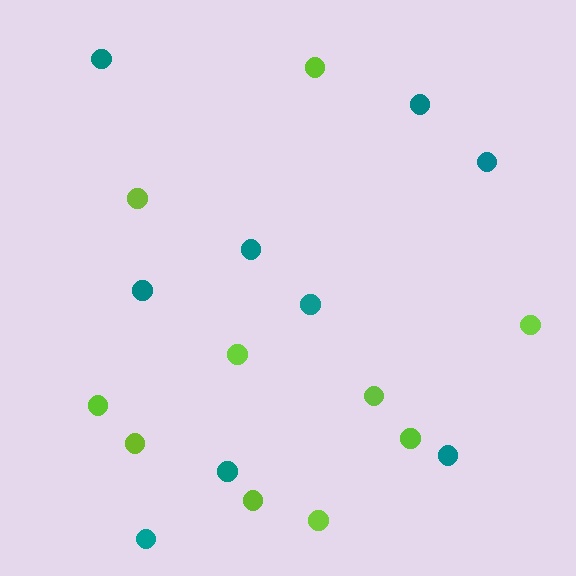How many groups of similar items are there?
There are 2 groups: one group of lime circles (10) and one group of teal circles (9).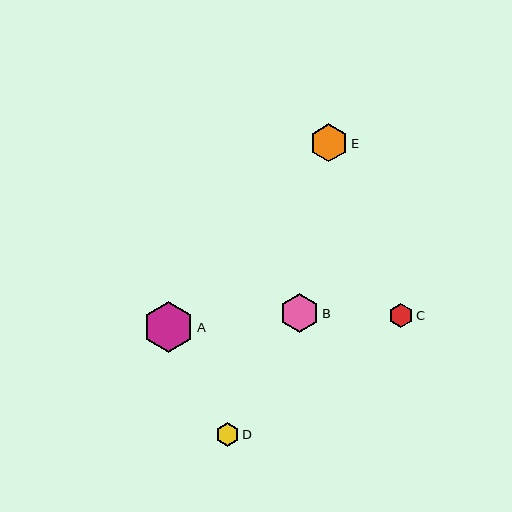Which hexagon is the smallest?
Hexagon D is the smallest with a size of approximately 24 pixels.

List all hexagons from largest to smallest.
From largest to smallest: A, B, E, C, D.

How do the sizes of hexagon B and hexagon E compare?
Hexagon B and hexagon E are approximately the same size.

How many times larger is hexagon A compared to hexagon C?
Hexagon A is approximately 2.1 times the size of hexagon C.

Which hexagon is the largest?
Hexagon A is the largest with a size of approximately 50 pixels.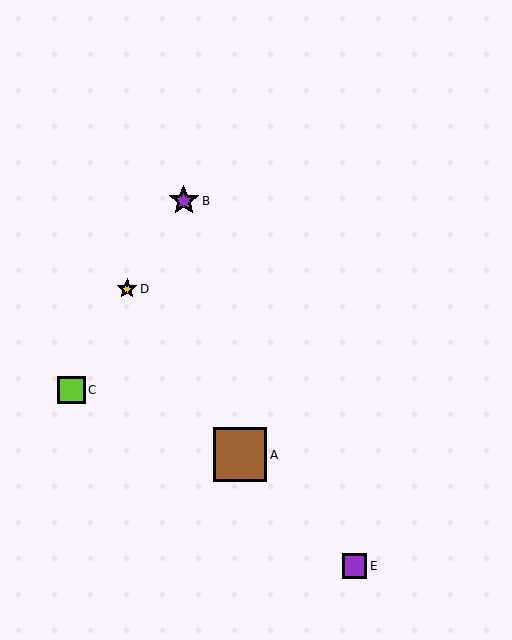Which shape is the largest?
The brown square (labeled A) is the largest.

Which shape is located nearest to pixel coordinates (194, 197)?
The purple star (labeled B) at (184, 201) is nearest to that location.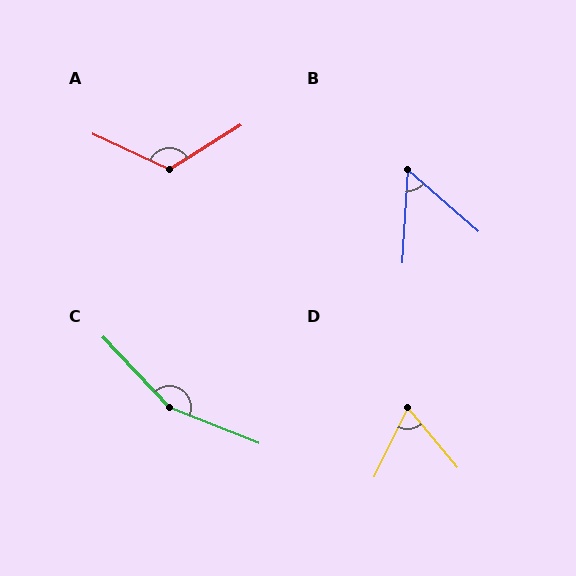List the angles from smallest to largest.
B (52°), D (65°), A (124°), C (155°).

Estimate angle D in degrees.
Approximately 65 degrees.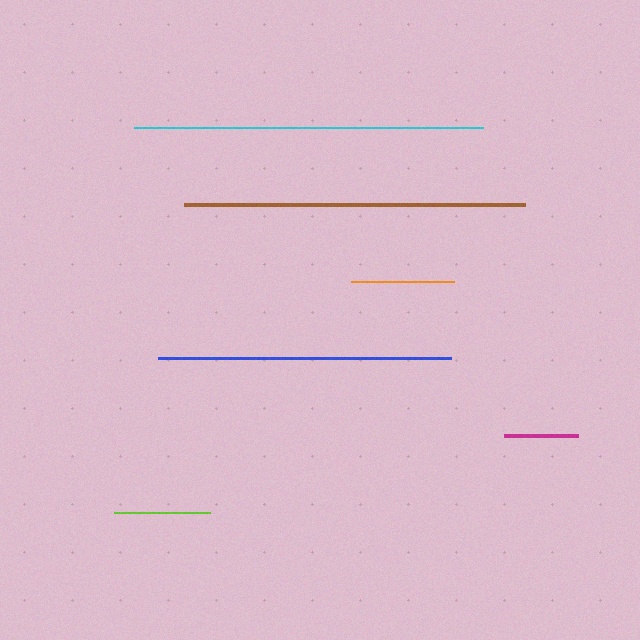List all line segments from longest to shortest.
From longest to shortest: cyan, brown, blue, orange, lime, magenta.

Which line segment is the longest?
The cyan line is the longest at approximately 348 pixels.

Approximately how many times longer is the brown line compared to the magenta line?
The brown line is approximately 4.6 times the length of the magenta line.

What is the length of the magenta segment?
The magenta segment is approximately 74 pixels long.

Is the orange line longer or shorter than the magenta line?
The orange line is longer than the magenta line.